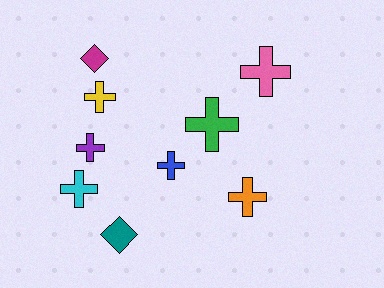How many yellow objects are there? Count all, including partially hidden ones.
There is 1 yellow object.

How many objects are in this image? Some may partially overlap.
There are 9 objects.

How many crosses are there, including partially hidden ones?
There are 7 crosses.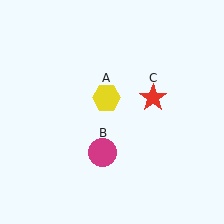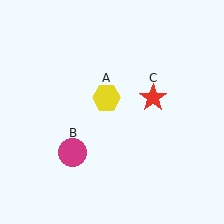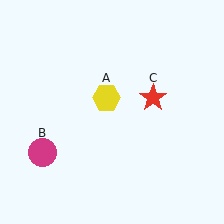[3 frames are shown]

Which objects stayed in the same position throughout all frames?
Yellow hexagon (object A) and red star (object C) remained stationary.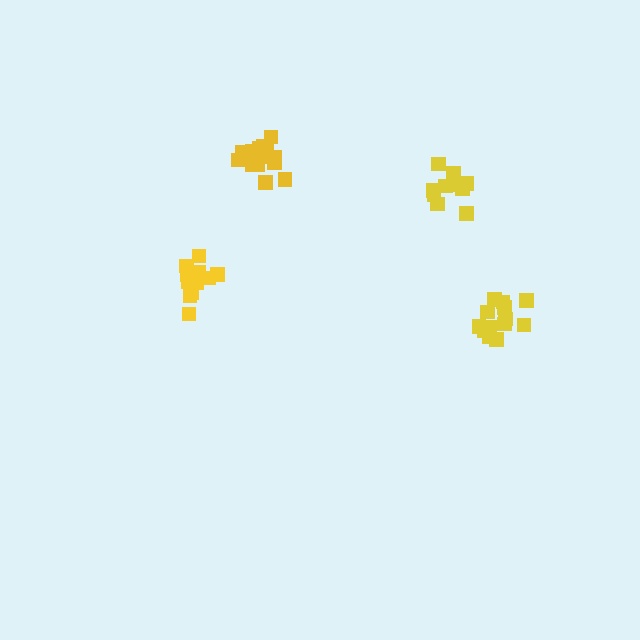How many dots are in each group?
Group 1: 14 dots, Group 2: 15 dots, Group 3: 11 dots, Group 4: 13 dots (53 total).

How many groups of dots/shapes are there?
There are 4 groups.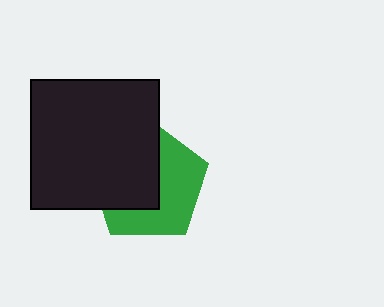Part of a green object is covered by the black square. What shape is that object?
It is a pentagon.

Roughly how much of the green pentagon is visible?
About half of it is visible (roughly 51%).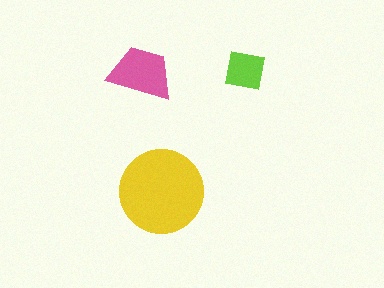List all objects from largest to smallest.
The yellow circle, the pink trapezoid, the lime square.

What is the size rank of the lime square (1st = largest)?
3rd.